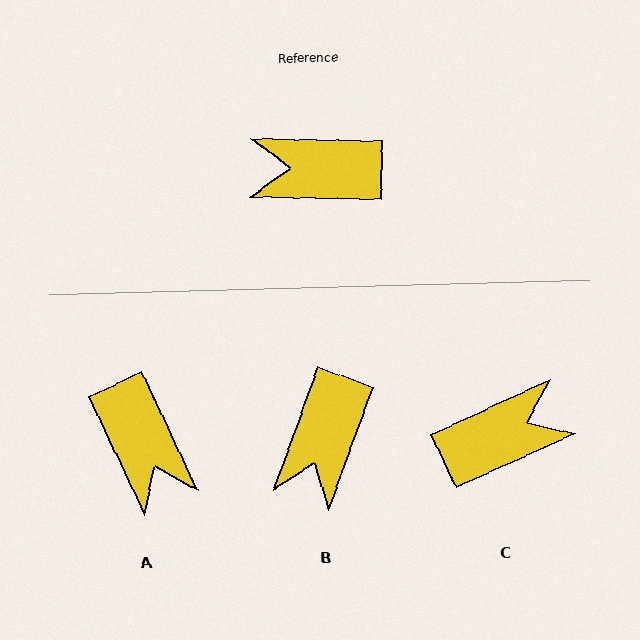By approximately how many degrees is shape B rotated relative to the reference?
Approximately 72 degrees counter-clockwise.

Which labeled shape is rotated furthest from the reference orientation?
C, about 154 degrees away.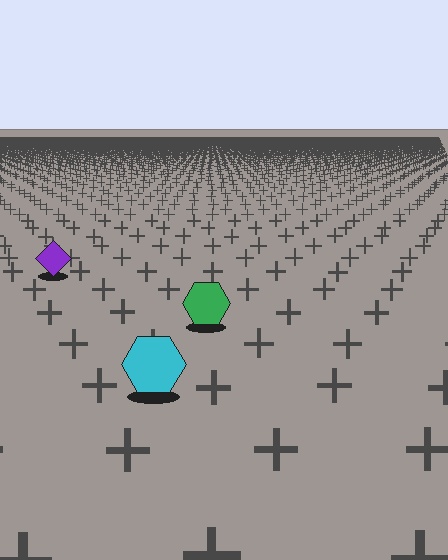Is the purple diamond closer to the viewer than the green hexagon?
No. The green hexagon is closer — you can tell from the texture gradient: the ground texture is coarser near it.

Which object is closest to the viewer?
The cyan hexagon is closest. The texture marks near it are larger and more spread out.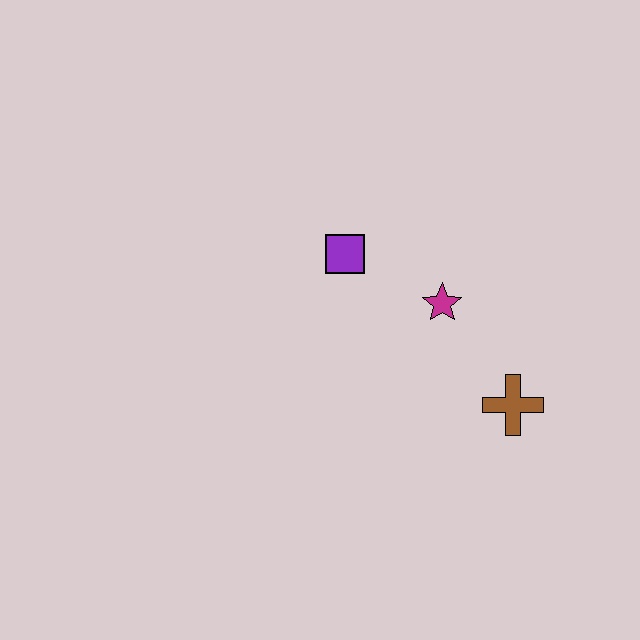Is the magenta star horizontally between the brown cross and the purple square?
Yes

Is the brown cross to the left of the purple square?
No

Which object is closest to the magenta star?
The purple square is closest to the magenta star.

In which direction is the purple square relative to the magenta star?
The purple square is to the left of the magenta star.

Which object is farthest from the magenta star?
The brown cross is farthest from the magenta star.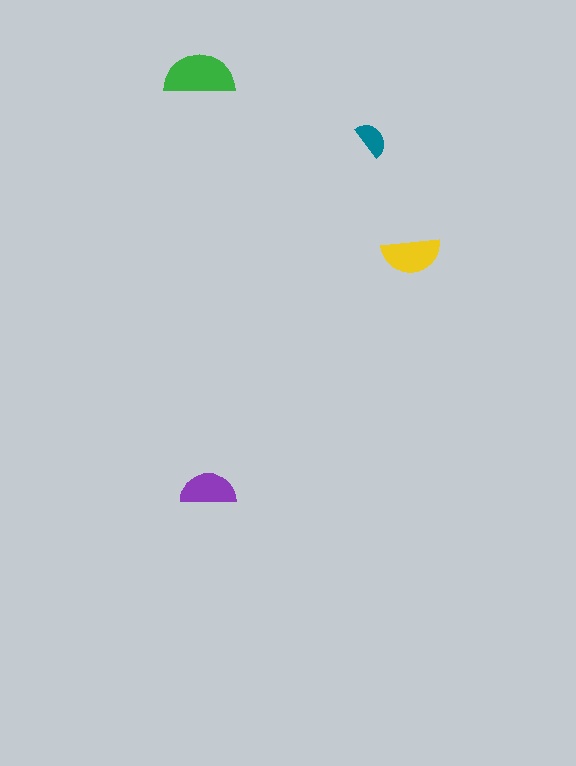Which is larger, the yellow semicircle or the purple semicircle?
The yellow one.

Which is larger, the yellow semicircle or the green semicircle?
The green one.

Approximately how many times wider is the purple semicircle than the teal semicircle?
About 1.5 times wider.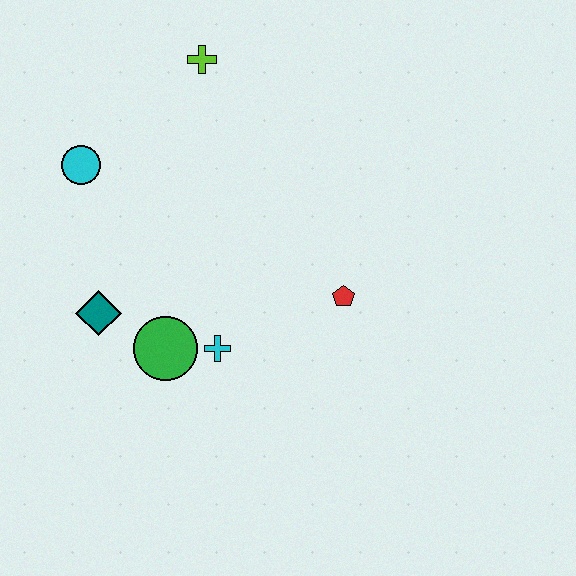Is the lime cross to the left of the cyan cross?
Yes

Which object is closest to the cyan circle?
The teal diamond is closest to the cyan circle.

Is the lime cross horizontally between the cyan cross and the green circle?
Yes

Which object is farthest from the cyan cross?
The lime cross is farthest from the cyan cross.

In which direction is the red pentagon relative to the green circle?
The red pentagon is to the right of the green circle.